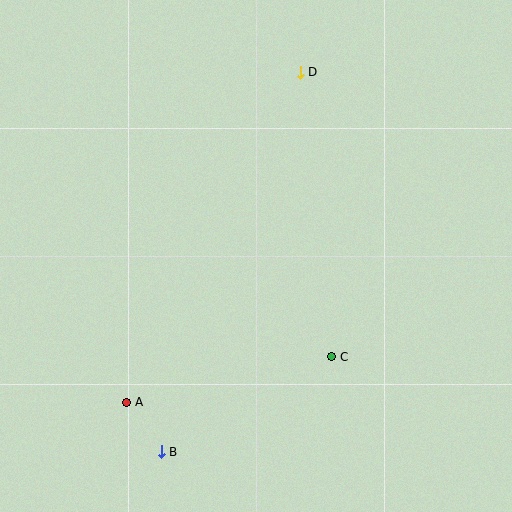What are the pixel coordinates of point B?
Point B is at (161, 452).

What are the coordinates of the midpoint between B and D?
The midpoint between B and D is at (231, 262).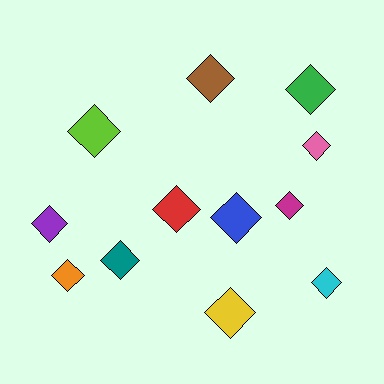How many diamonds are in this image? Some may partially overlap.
There are 12 diamonds.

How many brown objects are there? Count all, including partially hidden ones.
There is 1 brown object.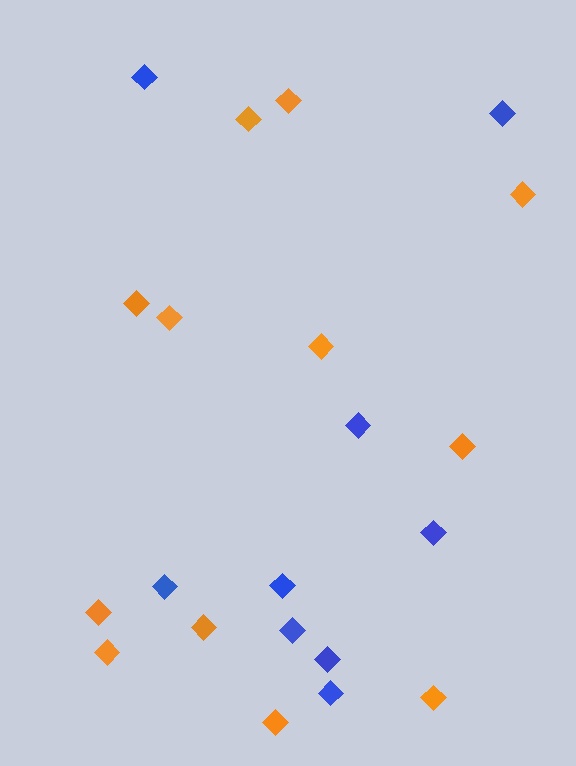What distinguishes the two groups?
There are 2 groups: one group of blue diamonds (9) and one group of orange diamonds (12).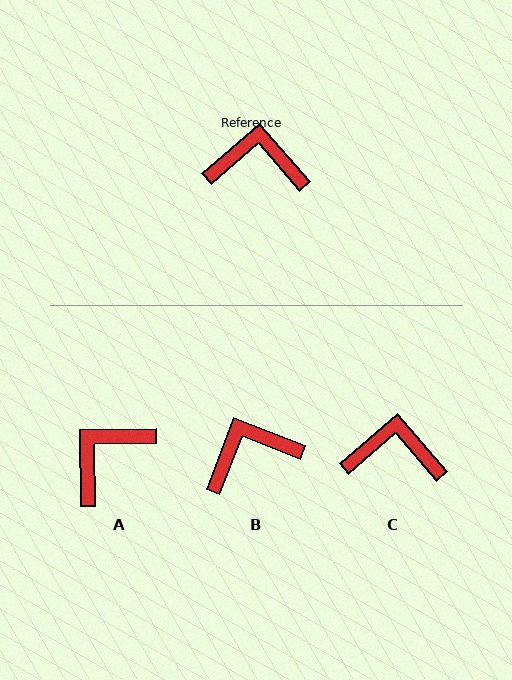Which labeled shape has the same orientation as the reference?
C.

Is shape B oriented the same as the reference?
No, it is off by about 28 degrees.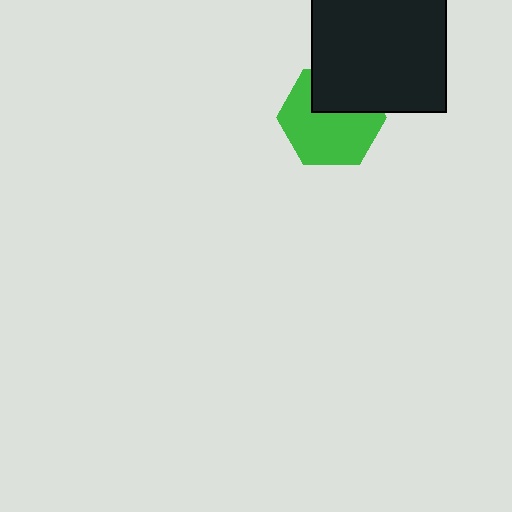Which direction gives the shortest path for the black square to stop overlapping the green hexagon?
Moving up gives the shortest separation.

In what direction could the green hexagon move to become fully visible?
The green hexagon could move down. That would shift it out from behind the black square entirely.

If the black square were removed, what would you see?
You would see the complete green hexagon.